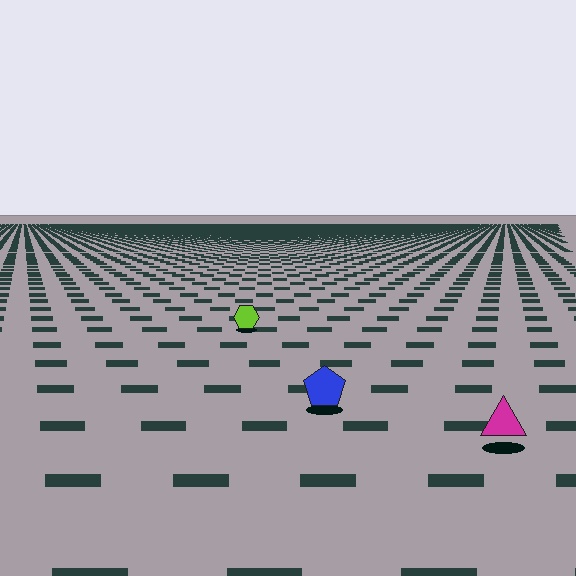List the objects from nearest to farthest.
From nearest to farthest: the magenta triangle, the blue pentagon, the lime hexagon.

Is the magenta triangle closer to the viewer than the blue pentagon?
Yes. The magenta triangle is closer — you can tell from the texture gradient: the ground texture is coarser near it.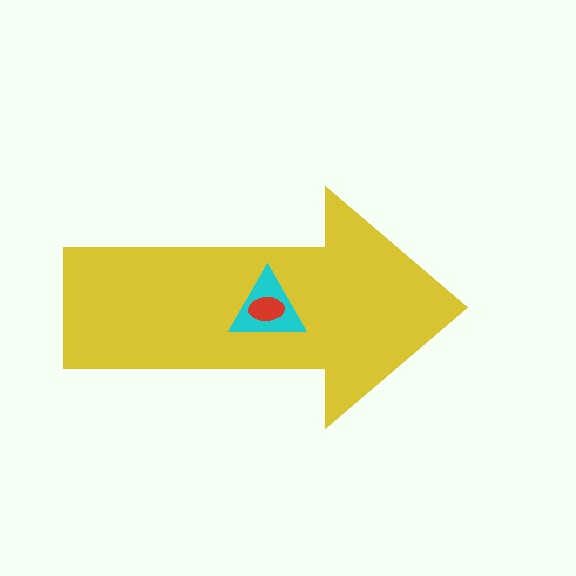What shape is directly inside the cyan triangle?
The red ellipse.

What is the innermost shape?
The red ellipse.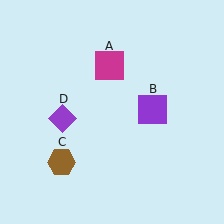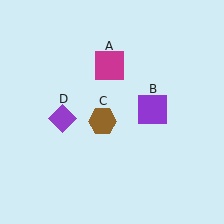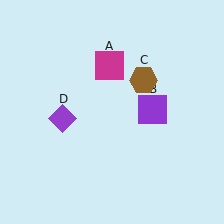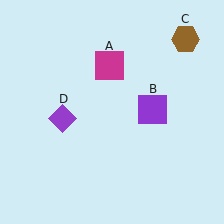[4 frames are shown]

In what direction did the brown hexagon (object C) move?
The brown hexagon (object C) moved up and to the right.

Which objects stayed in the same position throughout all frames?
Magenta square (object A) and purple square (object B) and purple diamond (object D) remained stationary.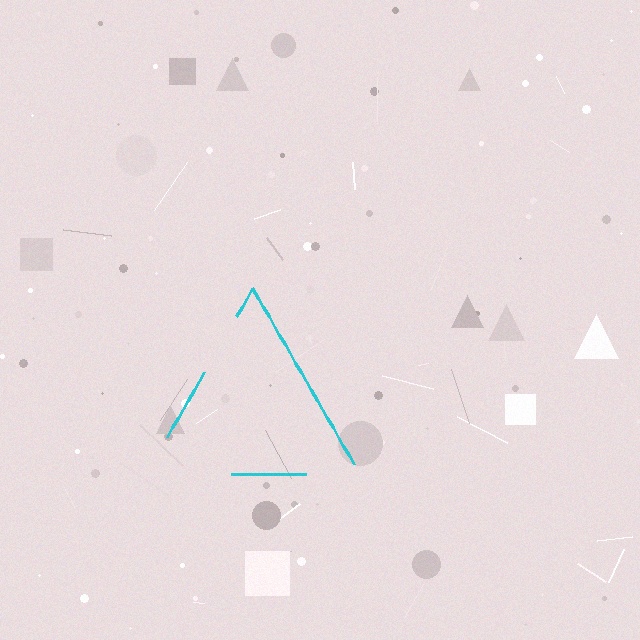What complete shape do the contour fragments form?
The contour fragments form a triangle.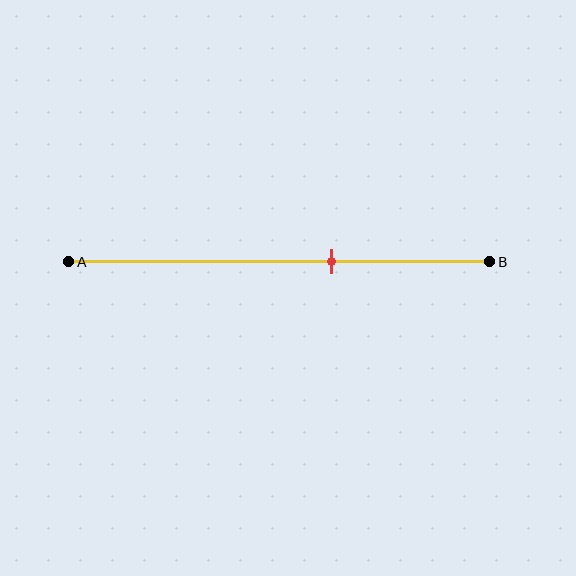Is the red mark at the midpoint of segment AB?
No, the mark is at about 65% from A, not at the 50% midpoint.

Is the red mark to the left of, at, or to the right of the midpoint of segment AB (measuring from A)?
The red mark is to the right of the midpoint of segment AB.